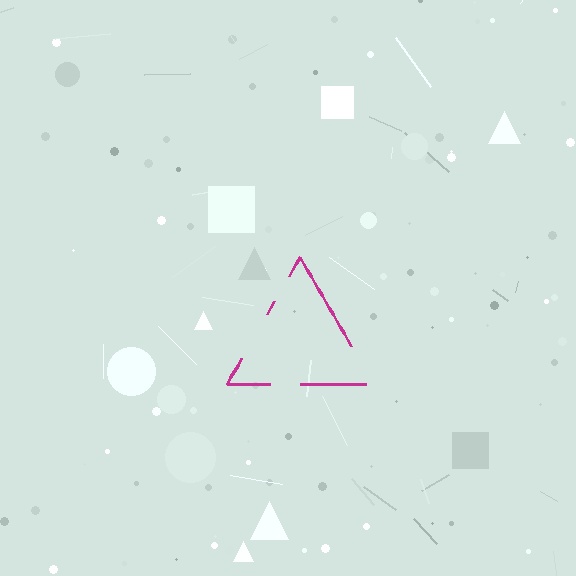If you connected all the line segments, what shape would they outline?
They would outline a triangle.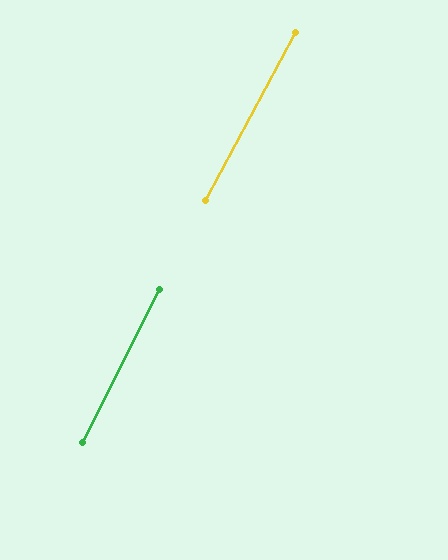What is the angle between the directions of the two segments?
Approximately 1 degree.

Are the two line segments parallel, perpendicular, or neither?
Parallel — their directions differ by only 1.2°.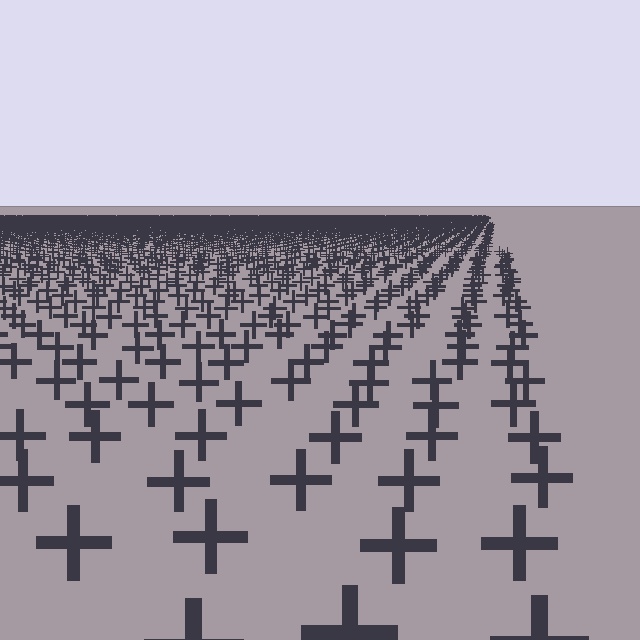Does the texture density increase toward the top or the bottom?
Density increases toward the top.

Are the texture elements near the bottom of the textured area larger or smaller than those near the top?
Larger. Near the bottom, elements are closer to the viewer and appear at a bigger on-screen size.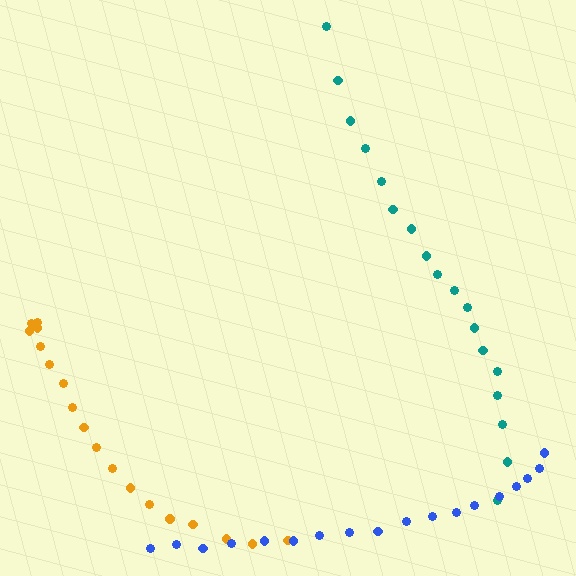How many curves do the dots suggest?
There are 3 distinct paths.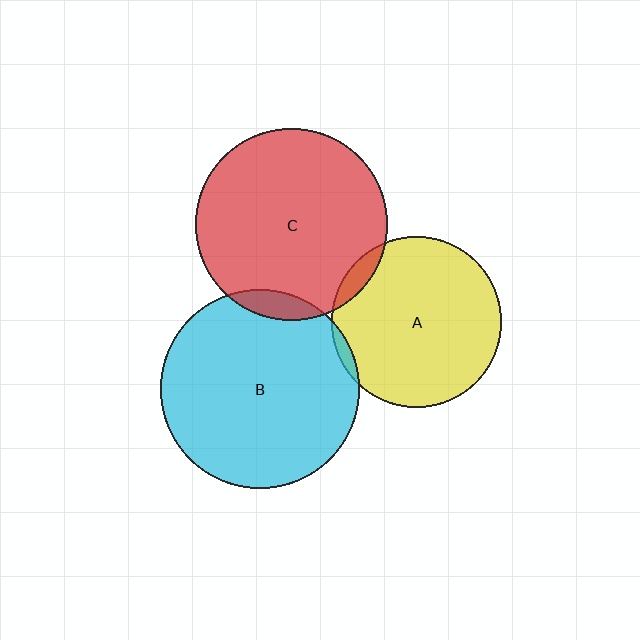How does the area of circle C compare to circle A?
Approximately 1.3 times.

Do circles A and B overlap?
Yes.